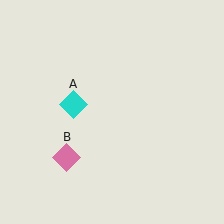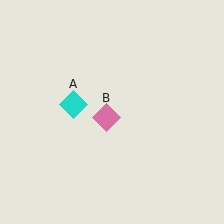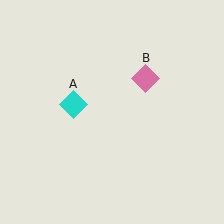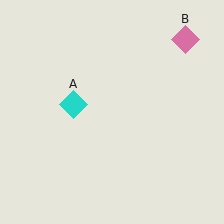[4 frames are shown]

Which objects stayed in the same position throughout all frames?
Cyan diamond (object A) remained stationary.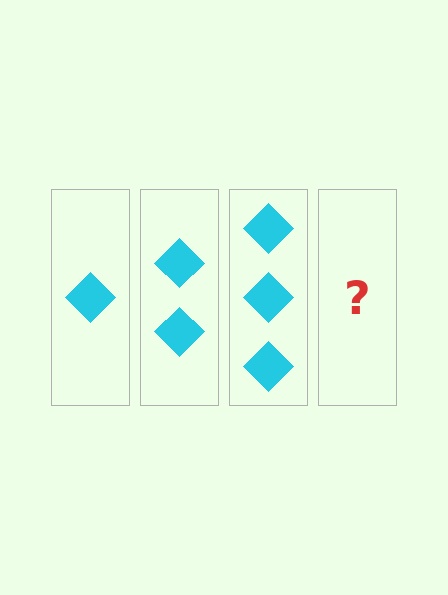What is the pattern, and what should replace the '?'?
The pattern is that each step adds one more diamond. The '?' should be 4 diamonds.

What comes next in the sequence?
The next element should be 4 diamonds.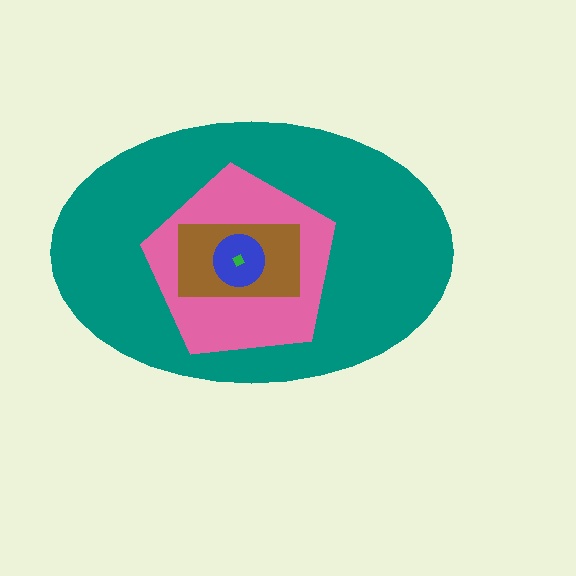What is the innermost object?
The green diamond.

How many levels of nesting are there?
5.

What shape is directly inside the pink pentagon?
The brown rectangle.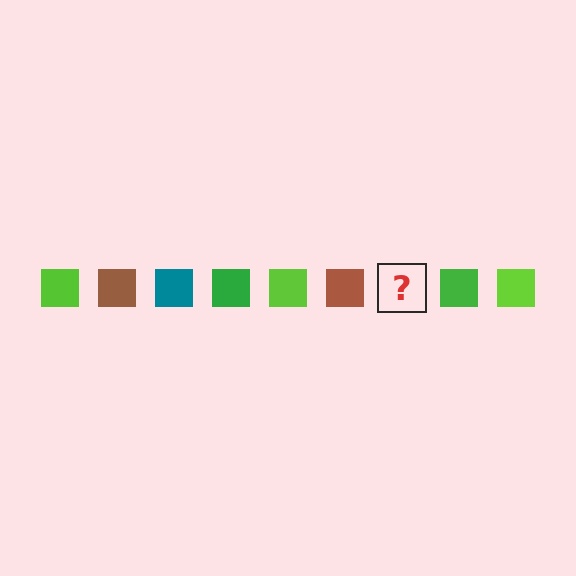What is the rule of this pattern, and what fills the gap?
The rule is that the pattern cycles through lime, brown, teal, green squares. The gap should be filled with a teal square.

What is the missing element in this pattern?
The missing element is a teal square.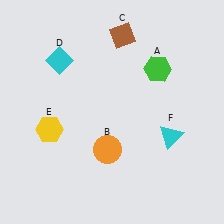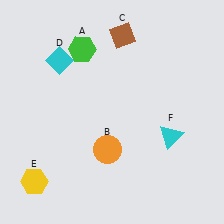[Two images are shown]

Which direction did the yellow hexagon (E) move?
The yellow hexagon (E) moved down.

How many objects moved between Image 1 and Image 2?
2 objects moved between the two images.